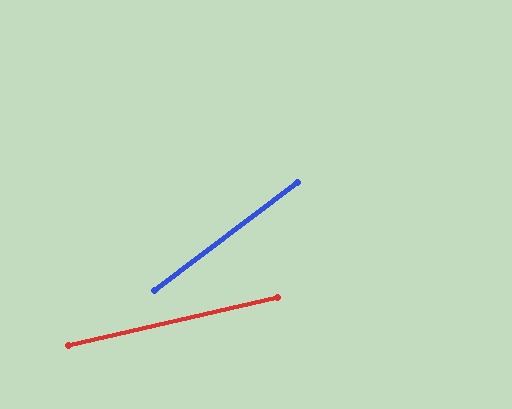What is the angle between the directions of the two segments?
Approximately 24 degrees.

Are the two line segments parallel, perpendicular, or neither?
Neither parallel nor perpendicular — they differ by about 24°.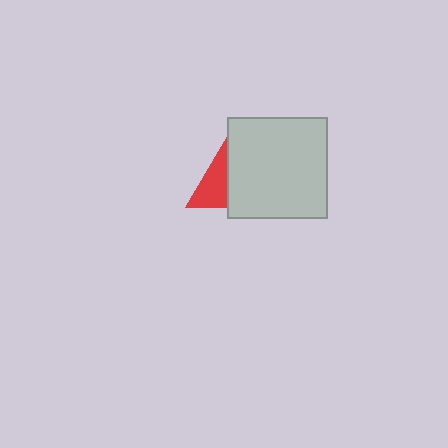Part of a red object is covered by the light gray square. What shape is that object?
It is a triangle.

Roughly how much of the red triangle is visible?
A small part of it is visible (roughly 42%).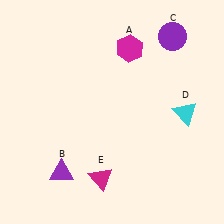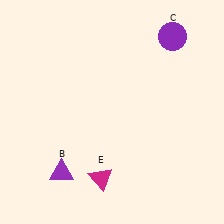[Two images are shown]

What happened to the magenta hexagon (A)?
The magenta hexagon (A) was removed in Image 2. It was in the top-right area of Image 1.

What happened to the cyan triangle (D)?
The cyan triangle (D) was removed in Image 2. It was in the bottom-right area of Image 1.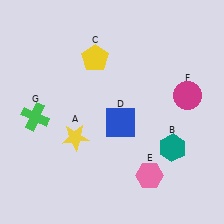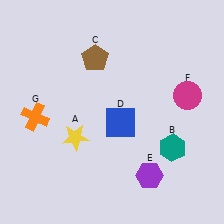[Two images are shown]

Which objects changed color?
C changed from yellow to brown. E changed from pink to purple. G changed from green to orange.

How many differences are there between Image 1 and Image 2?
There are 3 differences between the two images.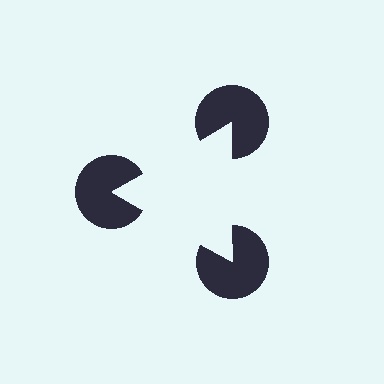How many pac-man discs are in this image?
There are 3 — one at each vertex of the illusory triangle.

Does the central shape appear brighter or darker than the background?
It typically appears slightly brighter than the background, even though no actual brightness change is drawn.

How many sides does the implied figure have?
3 sides.